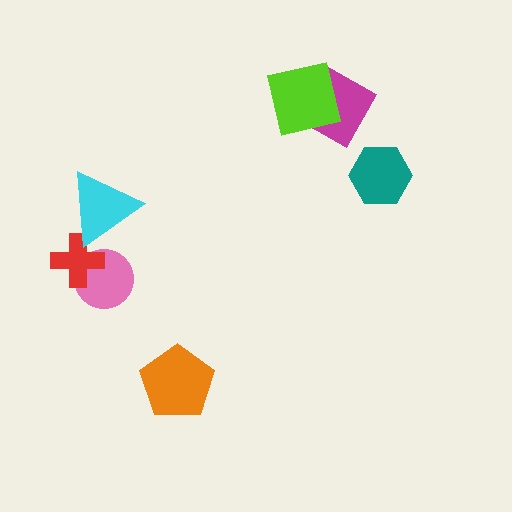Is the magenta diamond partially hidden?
Yes, it is partially covered by another shape.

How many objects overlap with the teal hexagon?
0 objects overlap with the teal hexagon.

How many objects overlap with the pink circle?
1 object overlaps with the pink circle.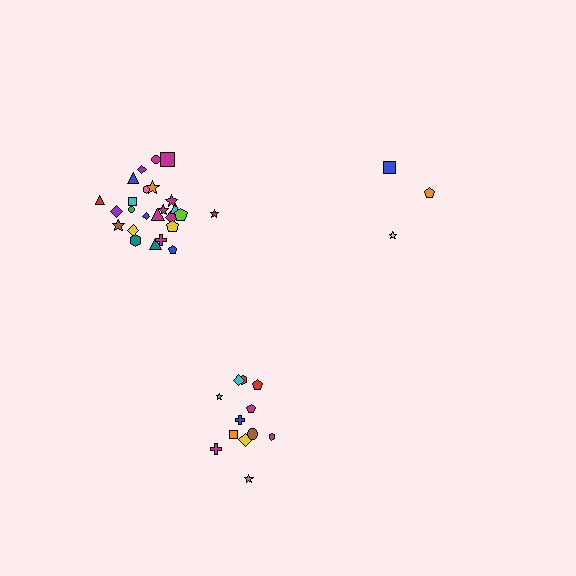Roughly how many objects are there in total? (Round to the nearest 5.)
Roughly 40 objects in total.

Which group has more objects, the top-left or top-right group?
The top-left group.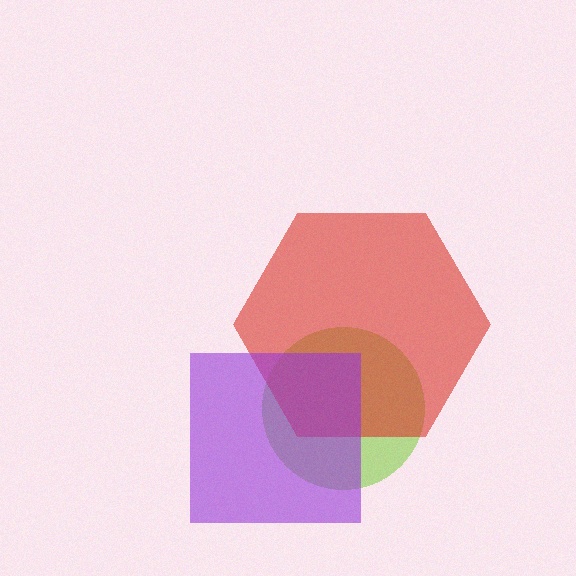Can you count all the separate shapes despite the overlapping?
Yes, there are 3 separate shapes.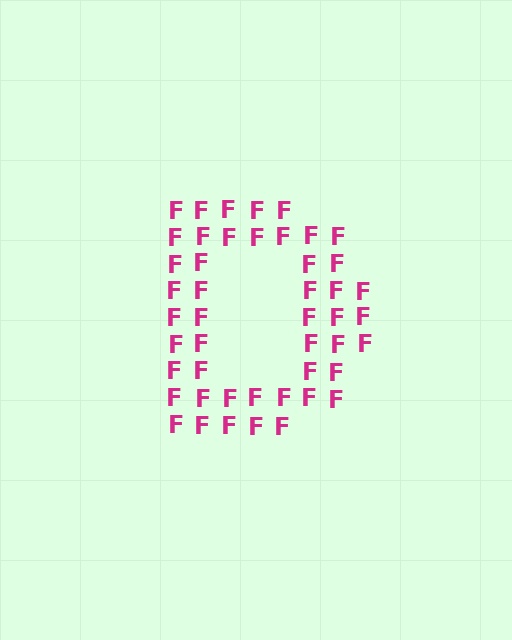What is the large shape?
The large shape is the letter D.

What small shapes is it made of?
It is made of small letter F's.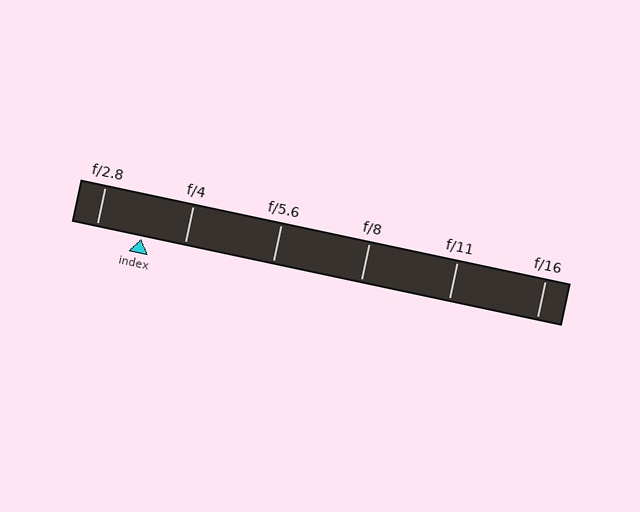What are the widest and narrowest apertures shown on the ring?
The widest aperture shown is f/2.8 and the narrowest is f/16.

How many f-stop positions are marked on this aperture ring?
There are 6 f-stop positions marked.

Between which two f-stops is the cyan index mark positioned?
The index mark is between f/2.8 and f/4.